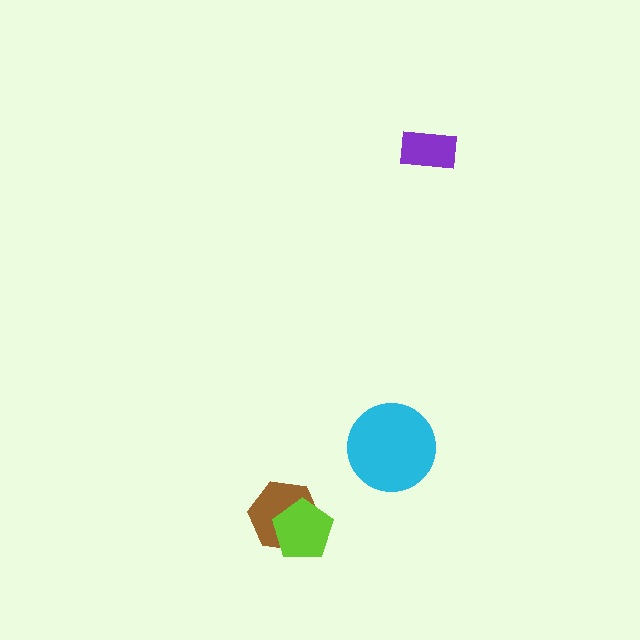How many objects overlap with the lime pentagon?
1 object overlaps with the lime pentagon.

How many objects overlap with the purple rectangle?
0 objects overlap with the purple rectangle.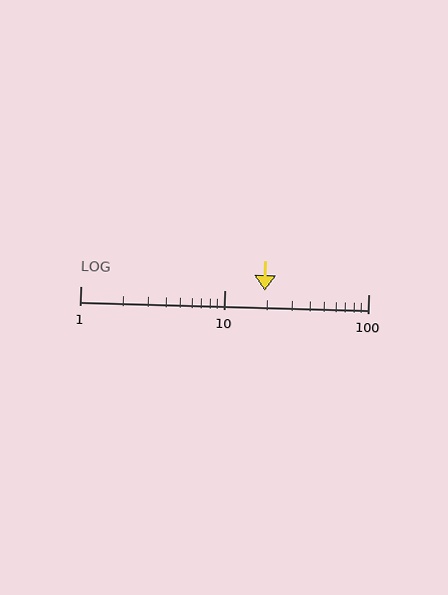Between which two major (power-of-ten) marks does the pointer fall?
The pointer is between 10 and 100.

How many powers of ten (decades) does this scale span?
The scale spans 2 decades, from 1 to 100.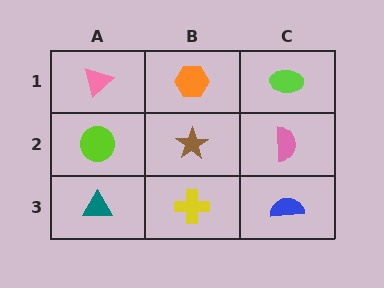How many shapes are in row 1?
3 shapes.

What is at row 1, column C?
A lime ellipse.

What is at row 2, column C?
A pink semicircle.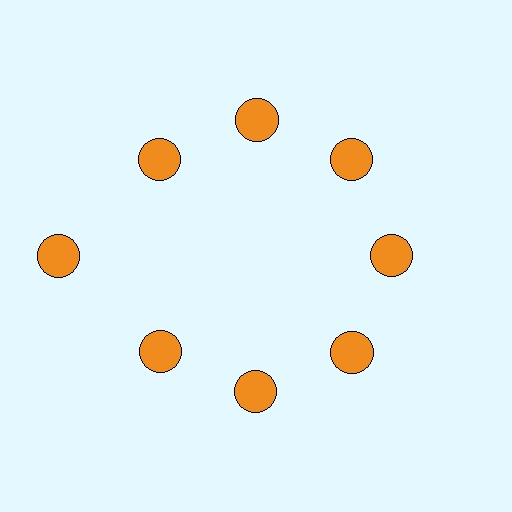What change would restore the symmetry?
The symmetry would be restored by moving it inward, back onto the ring so that all 8 circles sit at equal angles and equal distance from the center.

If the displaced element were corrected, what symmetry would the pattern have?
It would have 8-fold rotational symmetry — the pattern would map onto itself every 45 degrees.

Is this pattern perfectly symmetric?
No. The 8 orange circles are arranged in a ring, but one element near the 9 o'clock position is pushed outward from the center, breaking the 8-fold rotational symmetry.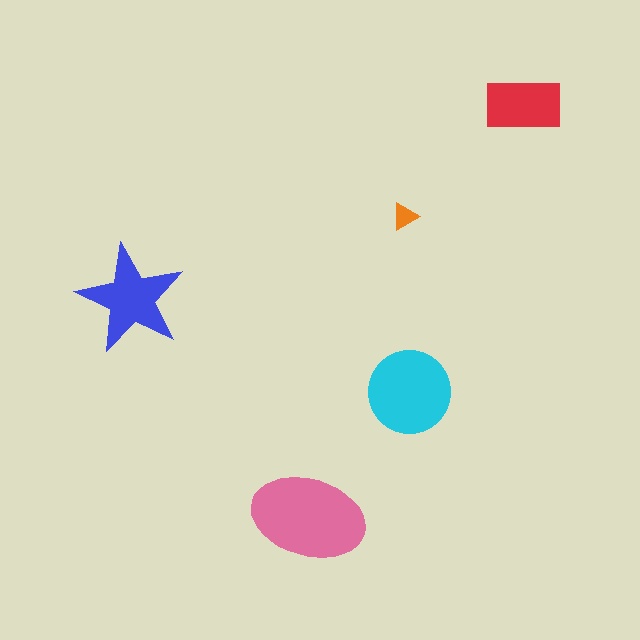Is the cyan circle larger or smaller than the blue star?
Larger.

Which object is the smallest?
The orange triangle.